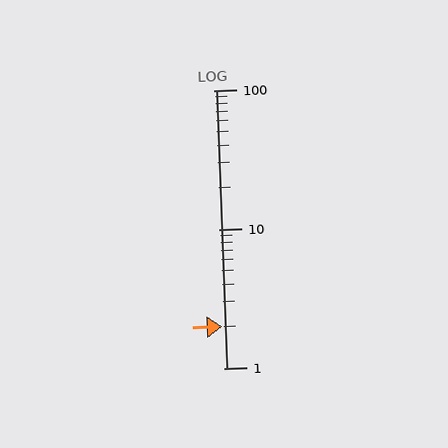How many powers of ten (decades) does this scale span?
The scale spans 2 decades, from 1 to 100.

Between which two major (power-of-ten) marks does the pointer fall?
The pointer is between 1 and 10.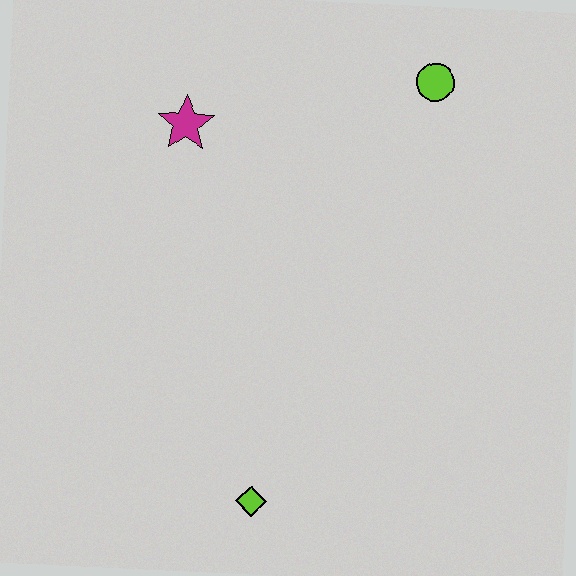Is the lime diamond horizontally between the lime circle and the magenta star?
Yes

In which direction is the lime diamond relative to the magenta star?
The lime diamond is below the magenta star.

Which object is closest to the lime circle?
The magenta star is closest to the lime circle.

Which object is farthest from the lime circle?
The lime diamond is farthest from the lime circle.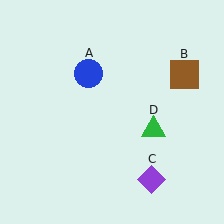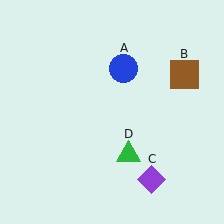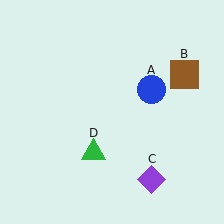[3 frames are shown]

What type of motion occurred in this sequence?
The blue circle (object A), green triangle (object D) rotated clockwise around the center of the scene.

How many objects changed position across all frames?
2 objects changed position: blue circle (object A), green triangle (object D).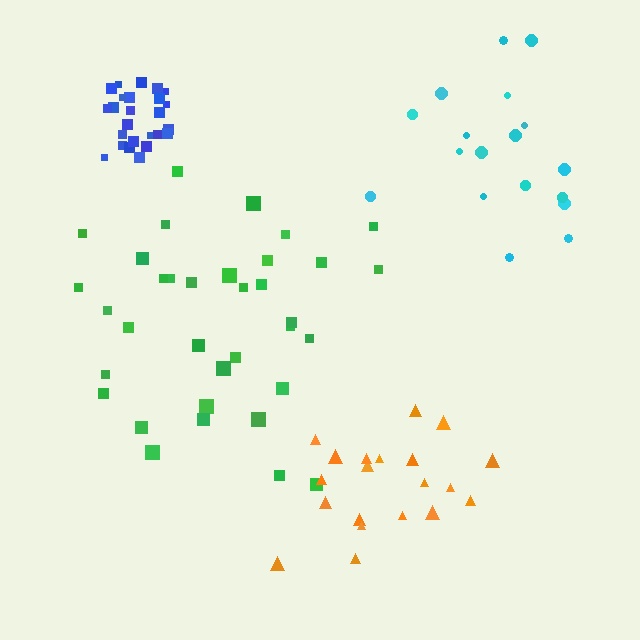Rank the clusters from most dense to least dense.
blue, green, orange, cyan.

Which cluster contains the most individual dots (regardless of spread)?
Green (35).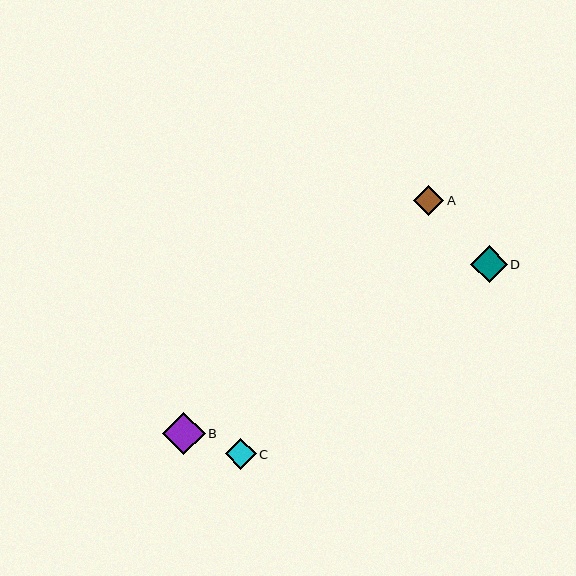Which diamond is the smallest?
Diamond A is the smallest with a size of approximately 30 pixels.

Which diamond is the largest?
Diamond B is the largest with a size of approximately 43 pixels.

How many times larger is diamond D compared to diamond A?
Diamond D is approximately 1.2 times the size of diamond A.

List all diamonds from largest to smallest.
From largest to smallest: B, D, C, A.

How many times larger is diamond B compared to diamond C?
Diamond B is approximately 1.4 times the size of diamond C.